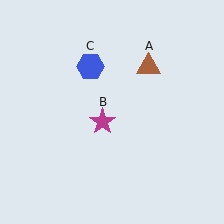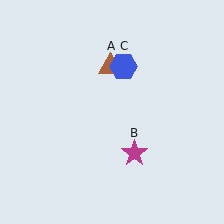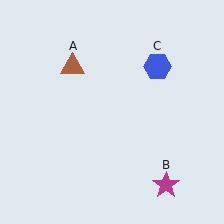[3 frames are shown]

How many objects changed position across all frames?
3 objects changed position: brown triangle (object A), magenta star (object B), blue hexagon (object C).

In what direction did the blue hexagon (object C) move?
The blue hexagon (object C) moved right.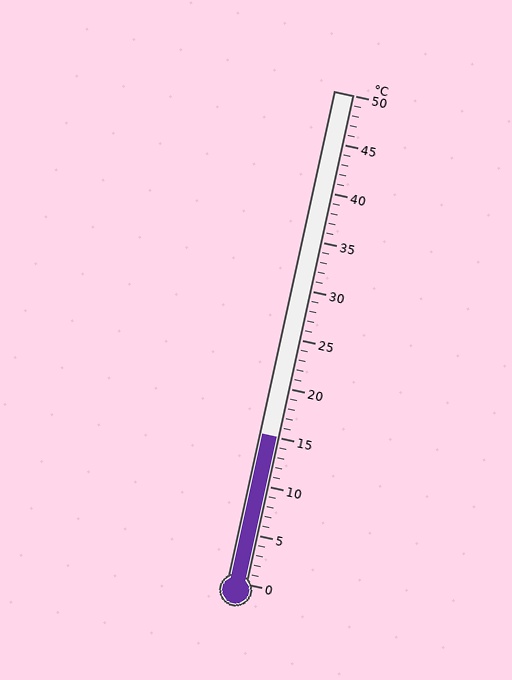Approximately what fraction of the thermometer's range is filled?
The thermometer is filled to approximately 30% of its range.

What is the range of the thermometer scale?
The thermometer scale ranges from 0°C to 50°C.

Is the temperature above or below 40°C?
The temperature is below 40°C.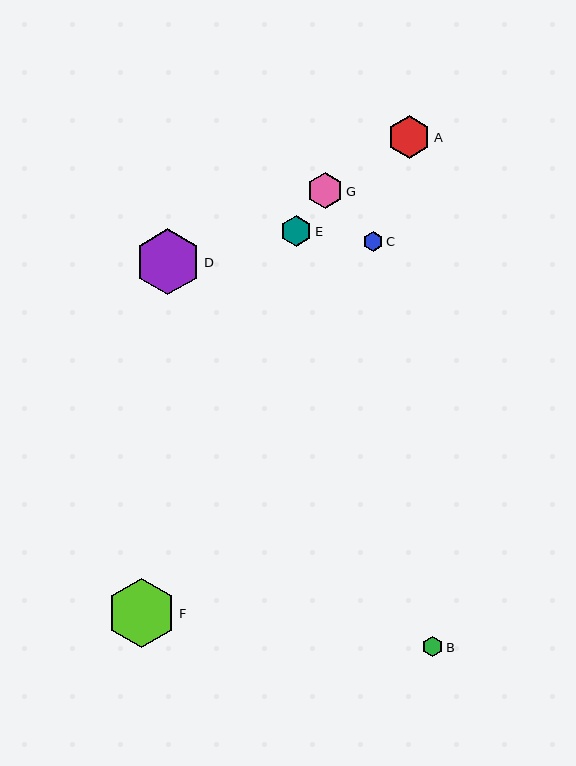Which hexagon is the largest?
Hexagon F is the largest with a size of approximately 69 pixels.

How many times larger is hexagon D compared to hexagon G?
Hexagon D is approximately 1.8 times the size of hexagon G.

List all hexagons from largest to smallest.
From largest to smallest: F, D, A, G, E, B, C.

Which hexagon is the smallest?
Hexagon C is the smallest with a size of approximately 20 pixels.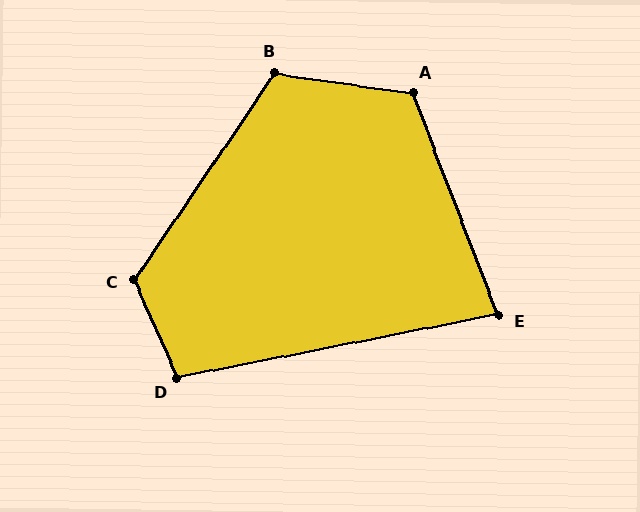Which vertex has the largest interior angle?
C, at approximately 122 degrees.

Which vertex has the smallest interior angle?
E, at approximately 80 degrees.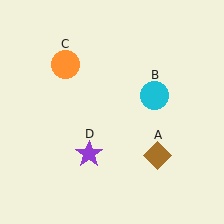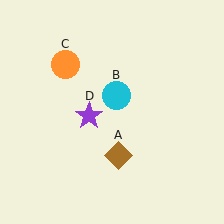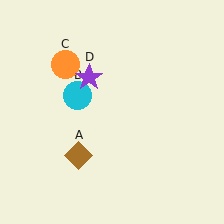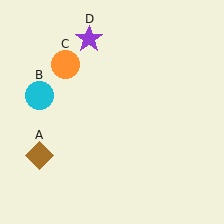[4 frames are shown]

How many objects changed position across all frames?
3 objects changed position: brown diamond (object A), cyan circle (object B), purple star (object D).